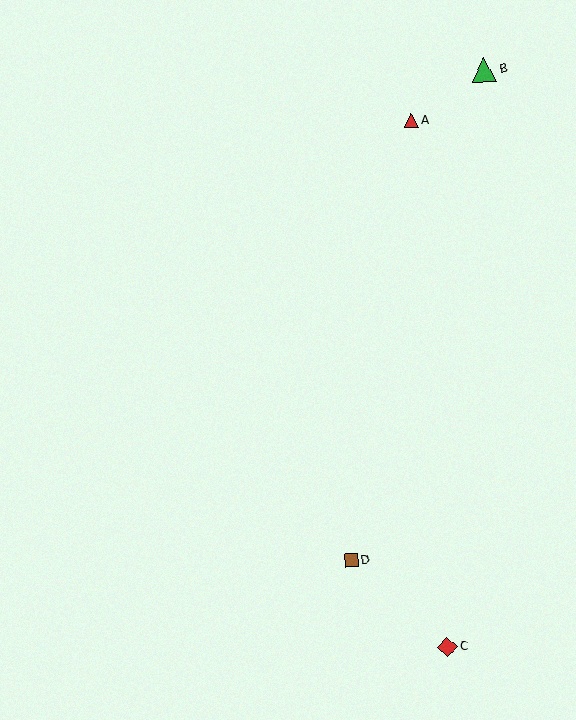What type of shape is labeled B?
Shape B is a green triangle.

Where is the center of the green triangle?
The center of the green triangle is at (484, 70).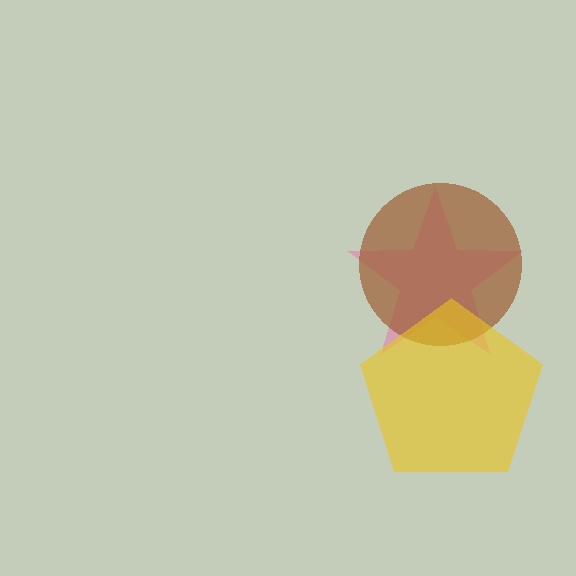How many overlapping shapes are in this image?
There are 3 overlapping shapes in the image.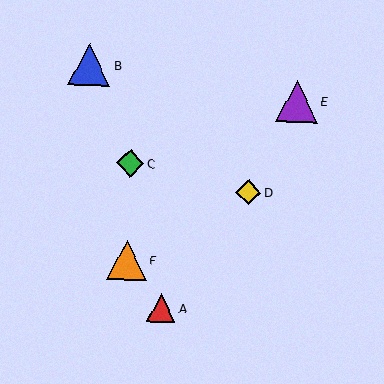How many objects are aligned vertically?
2 objects (C, F) are aligned vertically.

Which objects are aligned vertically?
Objects C, F are aligned vertically.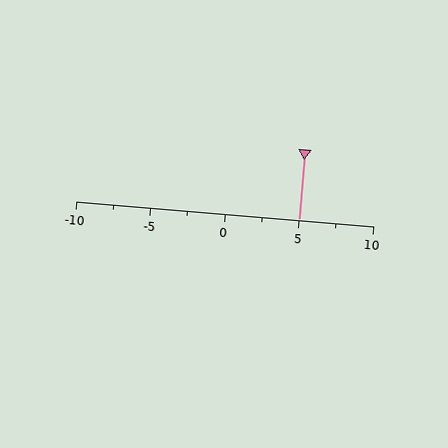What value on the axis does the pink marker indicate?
The marker indicates approximately 5.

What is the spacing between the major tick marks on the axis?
The major ticks are spaced 5 apart.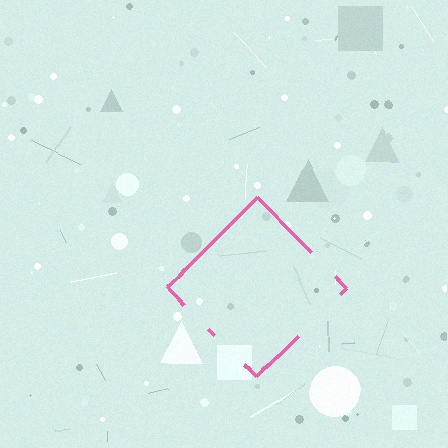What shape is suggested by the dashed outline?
The dashed outline suggests a diamond.